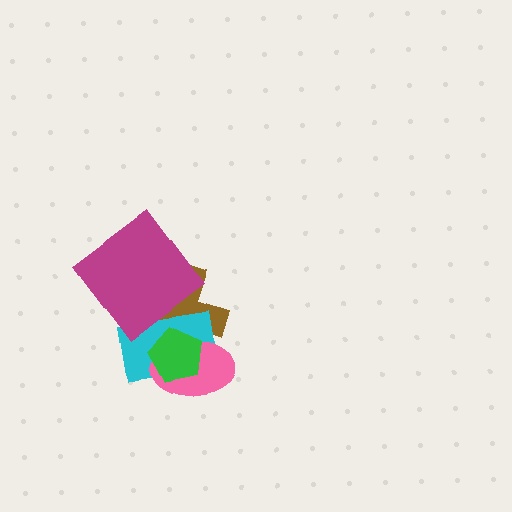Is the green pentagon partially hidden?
No, no other shape covers it.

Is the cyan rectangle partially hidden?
Yes, it is partially covered by another shape.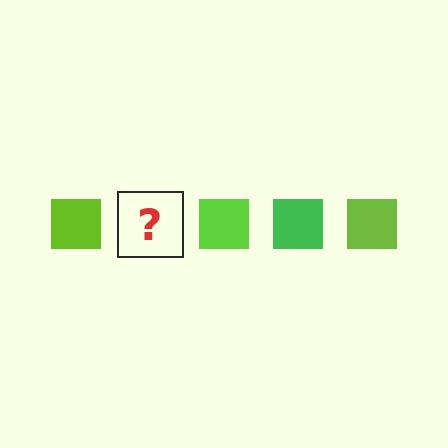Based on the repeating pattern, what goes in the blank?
The blank should be a green square.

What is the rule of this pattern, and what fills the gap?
The rule is that the pattern cycles through lime, green squares. The gap should be filled with a green square.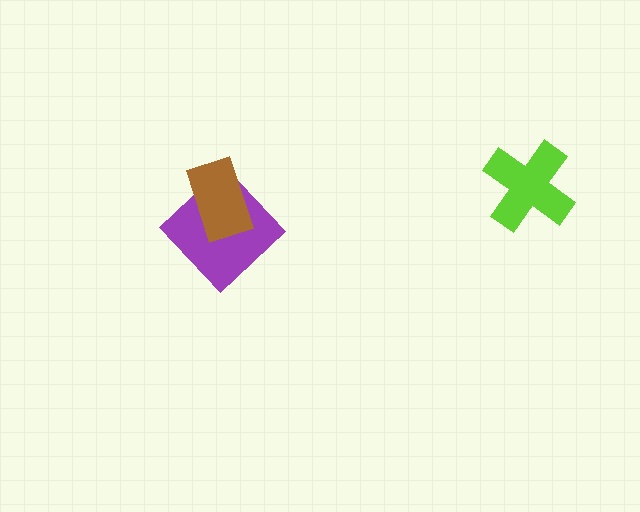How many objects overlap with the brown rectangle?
1 object overlaps with the brown rectangle.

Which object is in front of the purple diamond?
The brown rectangle is in front of the purple diamond.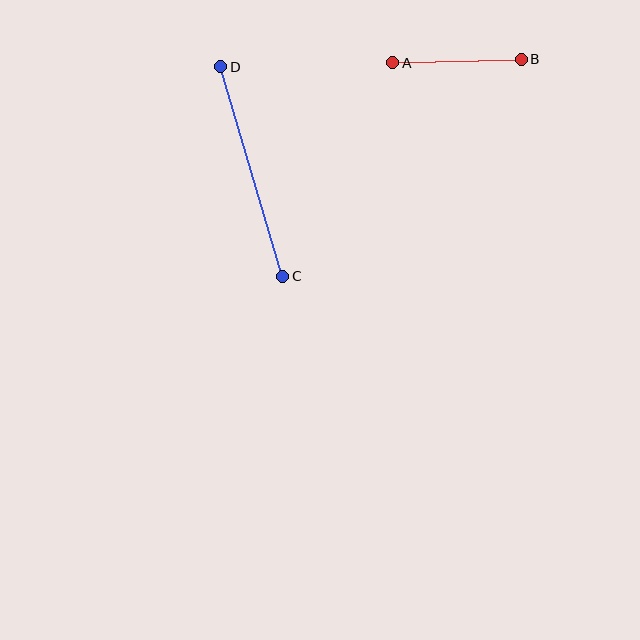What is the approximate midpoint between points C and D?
The midpoint is at approximately (252, 172) pixels.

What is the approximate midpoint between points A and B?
The midpoint is at approximately (457, 61) pixels.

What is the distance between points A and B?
The distance is approximately 128 pixels.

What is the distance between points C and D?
The distance is approximately 219 pixels.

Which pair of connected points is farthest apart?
Points C and D are farthest apart.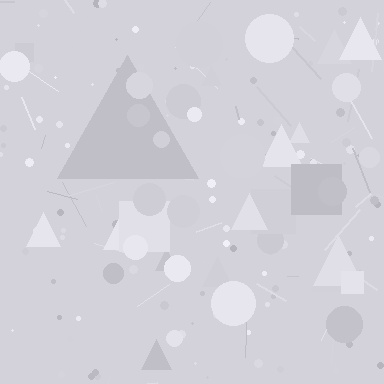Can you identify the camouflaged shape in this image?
The camouflaged shape is a triangle.